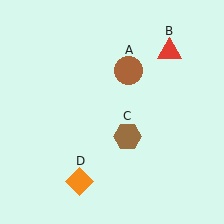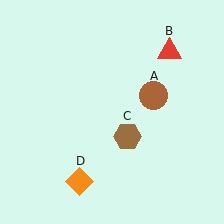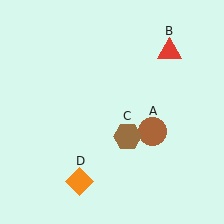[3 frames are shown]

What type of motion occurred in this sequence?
The brown circle (object A) rotated clockwise around the center of the scene.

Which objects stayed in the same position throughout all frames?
Red triangle (object B) and brown hexagon (object C) and orange diamond (object D) remained stationary.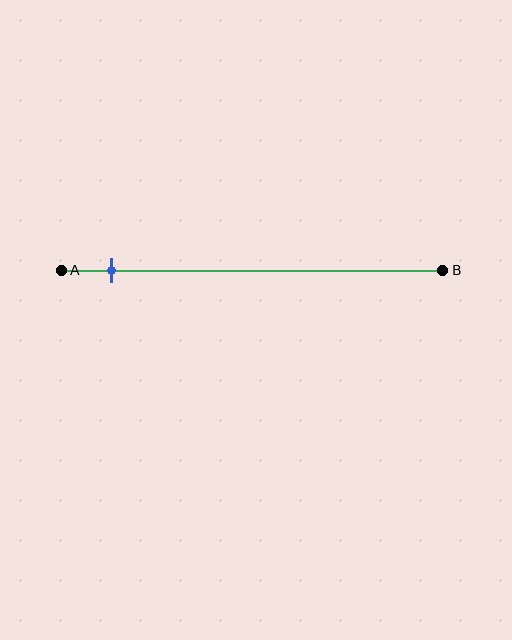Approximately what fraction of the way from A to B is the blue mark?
The blue mark is approximately 15% of the way from A to B.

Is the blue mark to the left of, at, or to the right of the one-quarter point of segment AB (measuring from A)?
The blue mark is to the left of the one-quarter point of segment AB.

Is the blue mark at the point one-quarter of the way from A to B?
No, the mark is at about 15% from A, not at the 25% one-quarter point.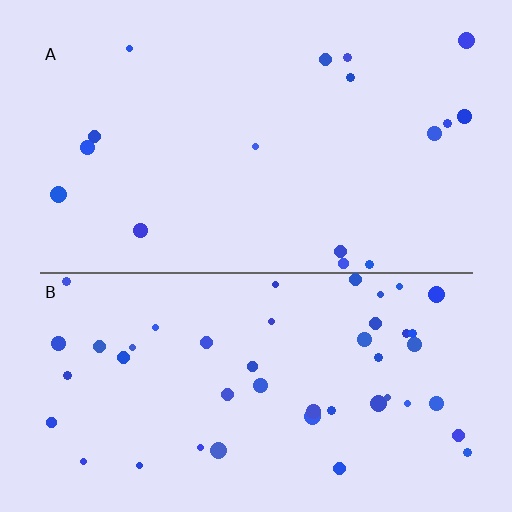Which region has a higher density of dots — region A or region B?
B (the bottom).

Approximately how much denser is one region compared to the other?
Approximately 2.8× — region B over region A.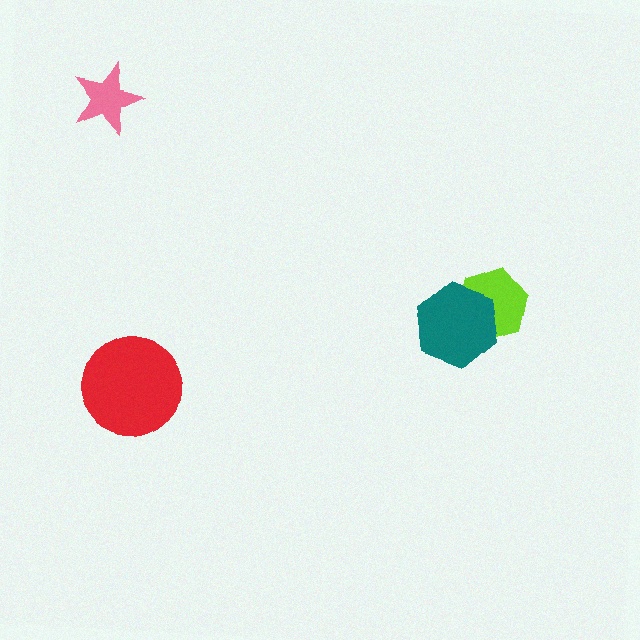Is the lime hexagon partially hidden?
Yes, it is partially covered by another shape.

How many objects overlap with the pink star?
0 objects overlap with the pink star.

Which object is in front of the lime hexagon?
The teal hexagon is in front of the lime hexagon.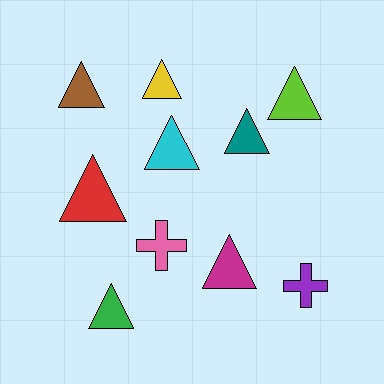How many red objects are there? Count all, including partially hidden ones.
There is 1 red object.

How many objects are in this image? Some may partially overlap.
There are 10 objects.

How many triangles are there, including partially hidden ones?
There are 8 triangles.